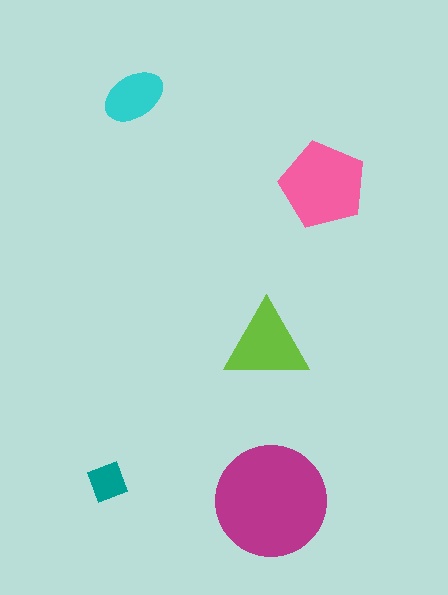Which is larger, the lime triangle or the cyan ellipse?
The lime triangle.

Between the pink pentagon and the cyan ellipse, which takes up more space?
The pink pentagon.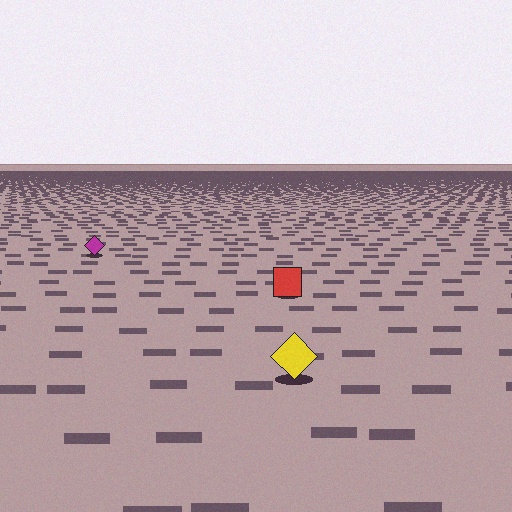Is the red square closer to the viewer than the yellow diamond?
No. The yellow diamond is closer — you can tell from the texture gradient: the ground texture is coarser near it.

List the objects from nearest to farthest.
From nearest to farthest: the yellow diamond, the red square, the magenta diamond.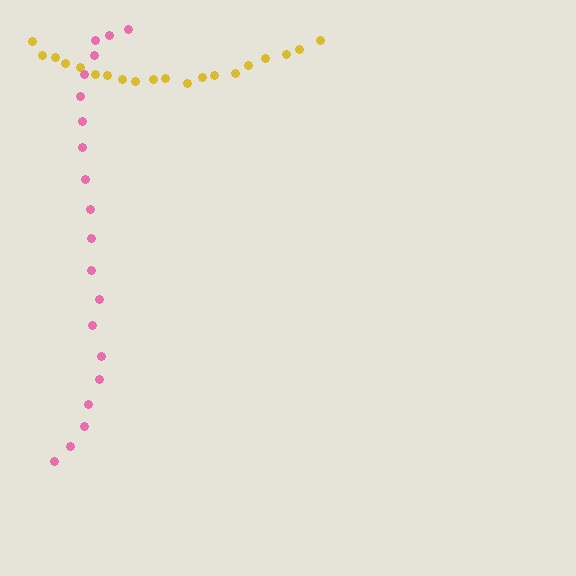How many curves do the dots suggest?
There are 2 distinct paths.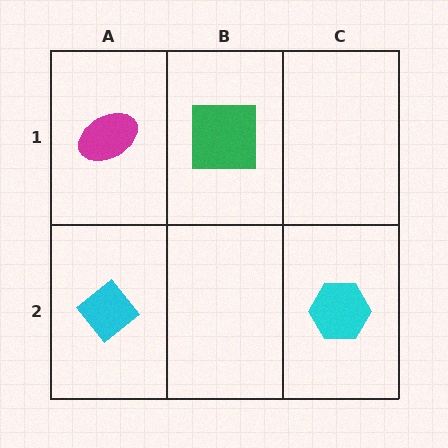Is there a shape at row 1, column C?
No, that cell is empty.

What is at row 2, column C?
A cyan hexagon.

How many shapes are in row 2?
2 shapes.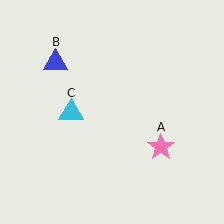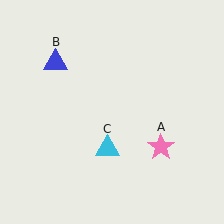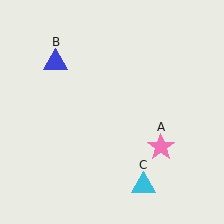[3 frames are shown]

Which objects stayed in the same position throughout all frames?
Pink star (object A) and blue triangle (object B) remained stationary.